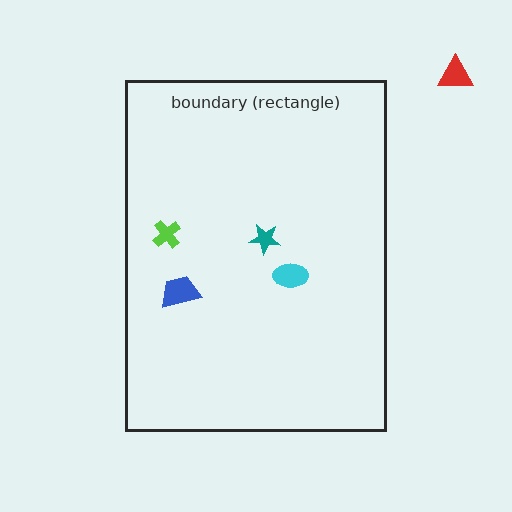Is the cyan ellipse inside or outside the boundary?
Inside.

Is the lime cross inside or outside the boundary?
Inside.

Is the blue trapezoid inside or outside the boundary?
Inside.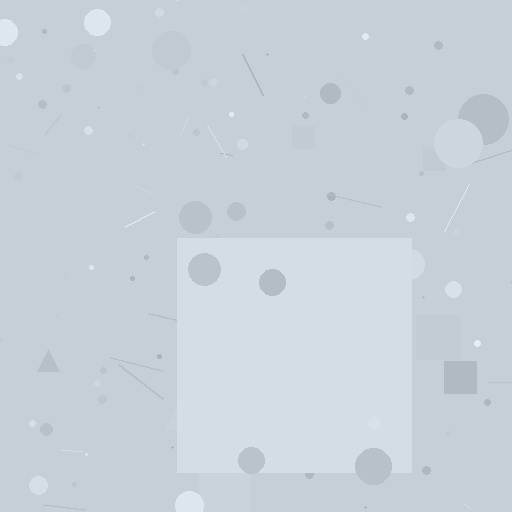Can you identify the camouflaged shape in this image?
The camouflaged shape is a square.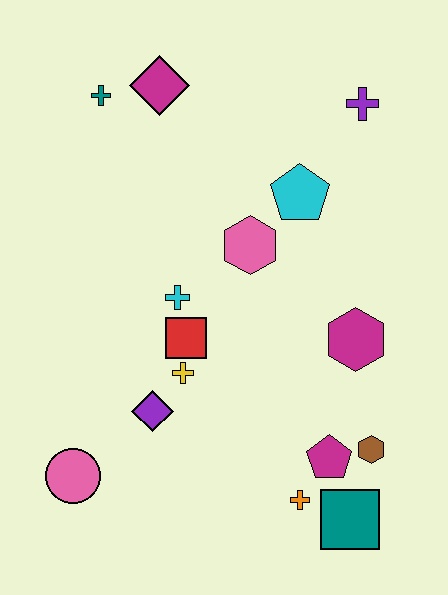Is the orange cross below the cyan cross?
Yes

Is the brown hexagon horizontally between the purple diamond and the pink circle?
No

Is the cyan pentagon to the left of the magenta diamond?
No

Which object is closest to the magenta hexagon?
The brown hexagon is closest to the magenta hexagon.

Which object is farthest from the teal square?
The teal cross is farthest from the teal square.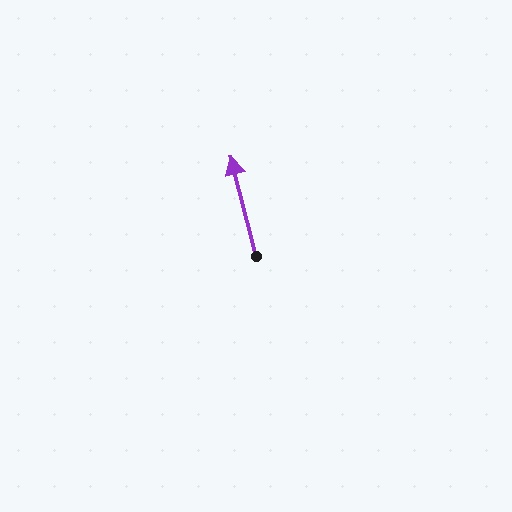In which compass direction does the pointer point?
North.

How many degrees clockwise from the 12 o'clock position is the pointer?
Approximately 346 degrees.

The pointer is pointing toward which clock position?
Roughly 12 o'clock.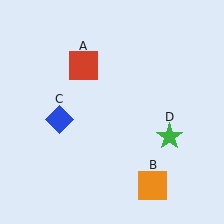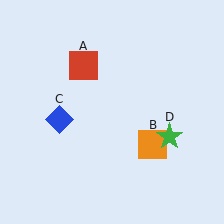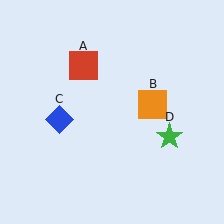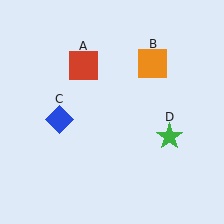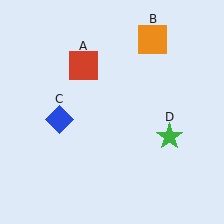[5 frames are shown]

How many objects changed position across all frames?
1 object changed position: orange square (object B).